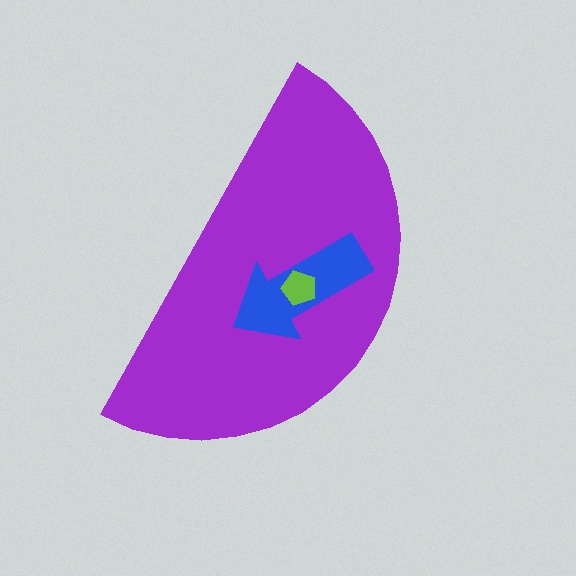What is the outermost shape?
The purple semicircle.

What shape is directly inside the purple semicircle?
The blue arrow.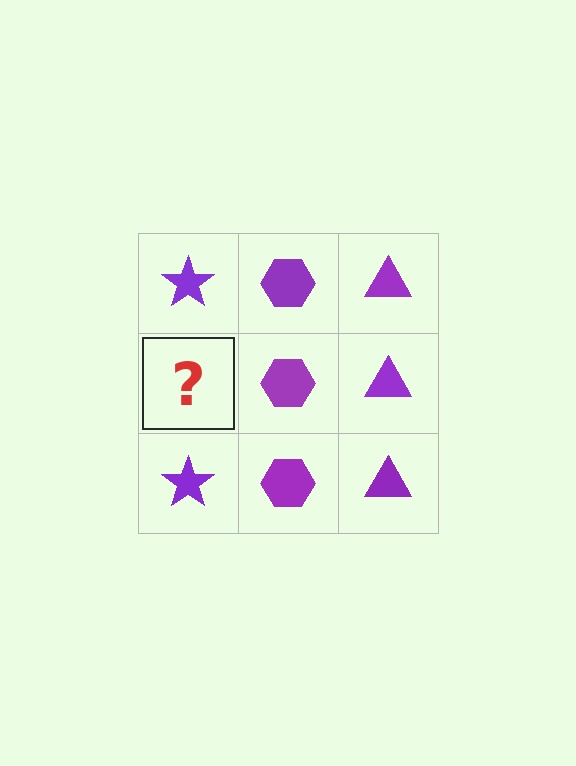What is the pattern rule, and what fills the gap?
The rule is that each column has a consistent shape. The gap should be filled with a purple star.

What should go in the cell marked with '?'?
The missing cell should contain a purple star.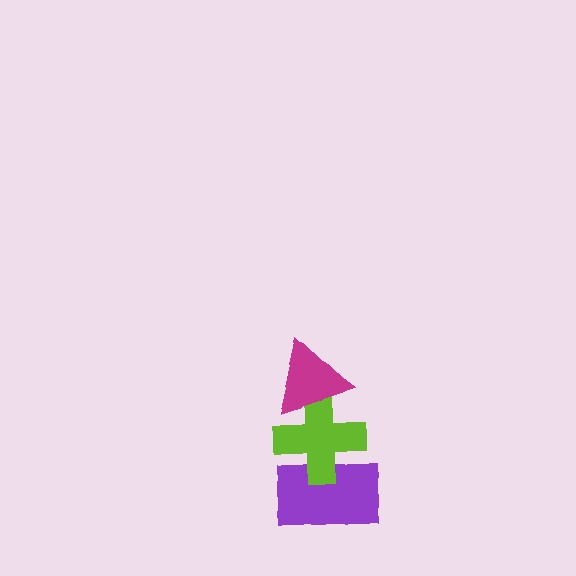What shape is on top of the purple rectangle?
The lime cross is on top of the purple rectangle.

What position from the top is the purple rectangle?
The purple rectangle is 3rd from the top.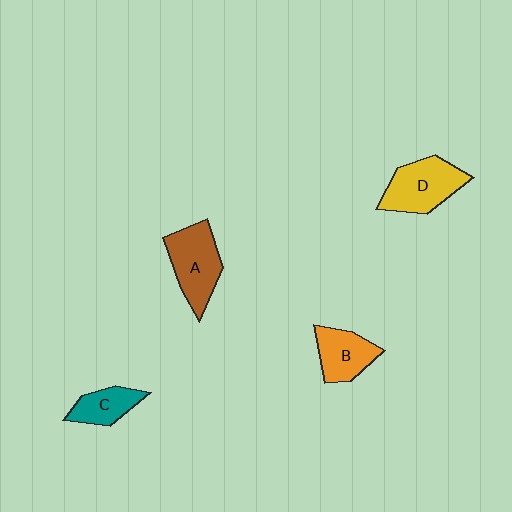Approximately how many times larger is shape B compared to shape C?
Approximately 1.3 times.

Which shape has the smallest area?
Shape C (teal).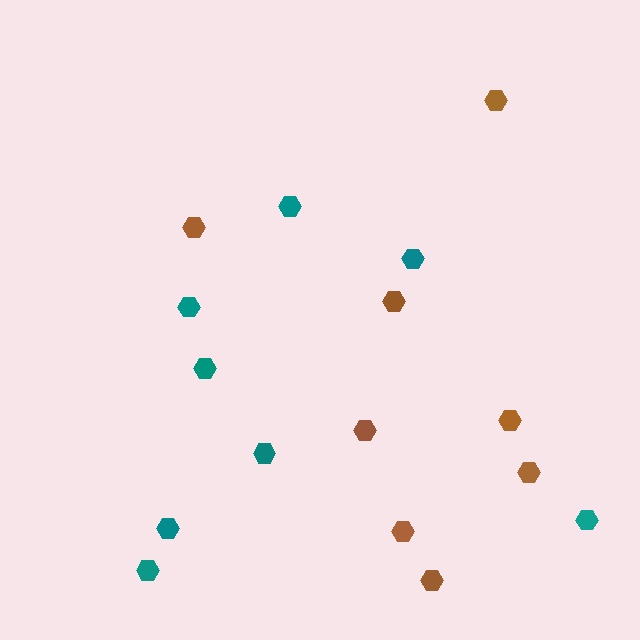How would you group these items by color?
There are 2 groups: one group of brown hexagons (8) and one group of teal hexagons (8).